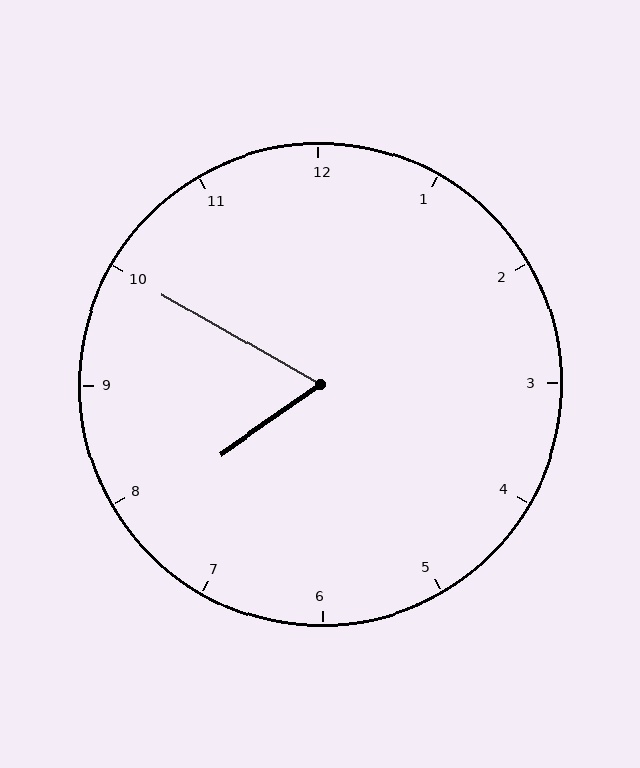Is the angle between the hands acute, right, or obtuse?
It is acute.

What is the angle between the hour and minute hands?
Approximately 65 degrees.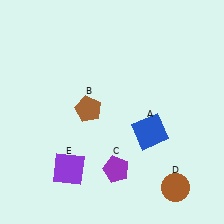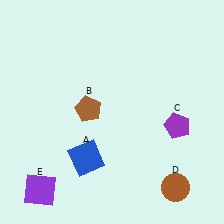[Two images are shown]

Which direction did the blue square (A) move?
The blue square (A) moved left.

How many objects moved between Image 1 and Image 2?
3 objects moved between the two images.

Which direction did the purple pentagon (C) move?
The purple pentagon (C) moved right.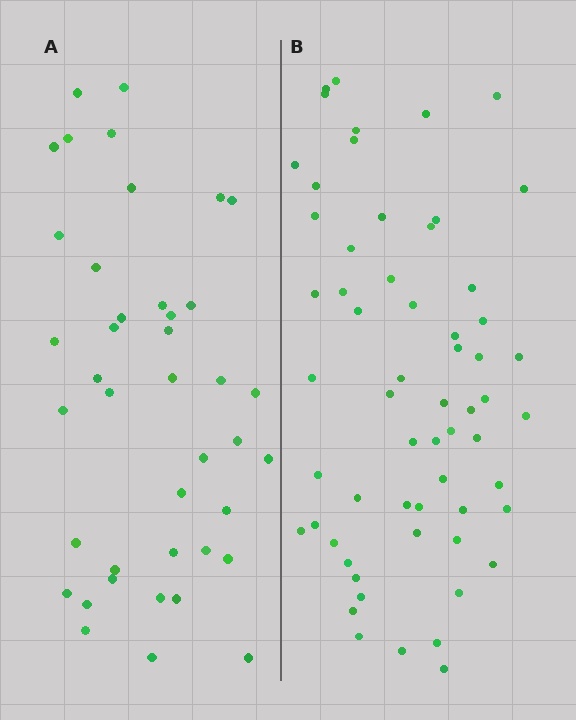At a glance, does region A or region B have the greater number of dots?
Region B (the right region) has more dots.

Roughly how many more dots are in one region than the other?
Region B has approximately 20 more dots than region A.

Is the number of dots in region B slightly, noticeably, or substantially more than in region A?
Region B has substantially more. The ratio is roughly 1.5 to 1.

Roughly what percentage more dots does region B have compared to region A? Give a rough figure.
About 45% more.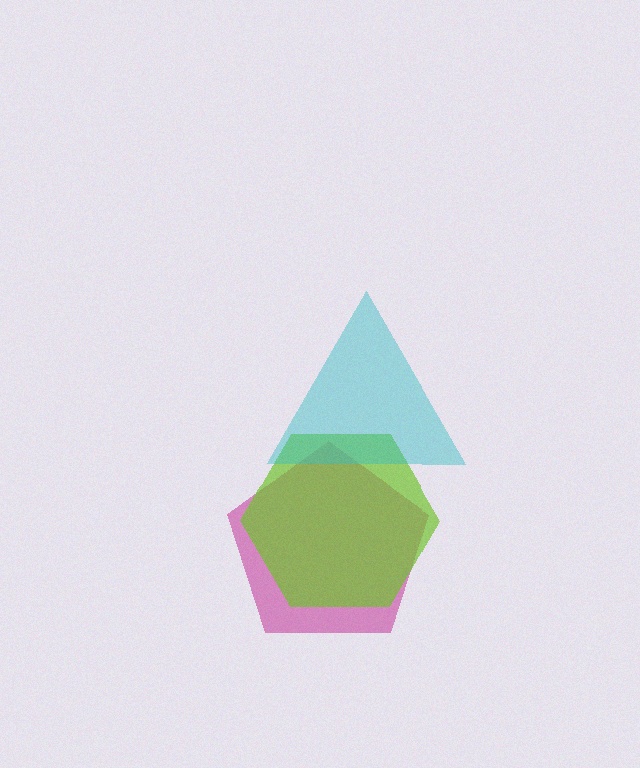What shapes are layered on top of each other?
The layered shapes are: a magenta pentagon, a lime hexagon, a cyan triangle.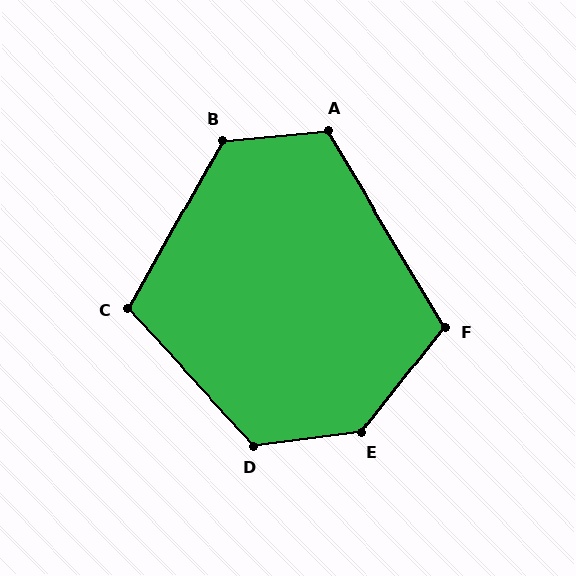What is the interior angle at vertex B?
Approximately 124 degrees (obtuse).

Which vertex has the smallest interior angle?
C, at approximately 108 degrees.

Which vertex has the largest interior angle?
E, at approximately 136 degrees.